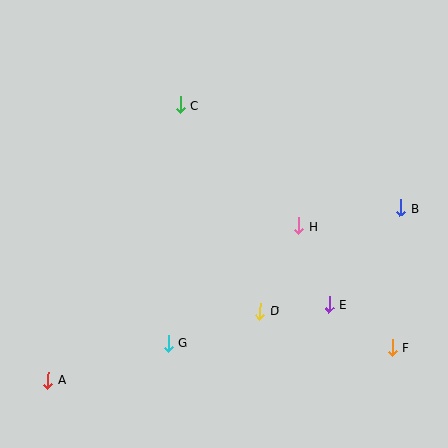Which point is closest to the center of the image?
Point H at (299, 226) is closest to the center.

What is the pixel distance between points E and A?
The distance between E and A is 291 pixels.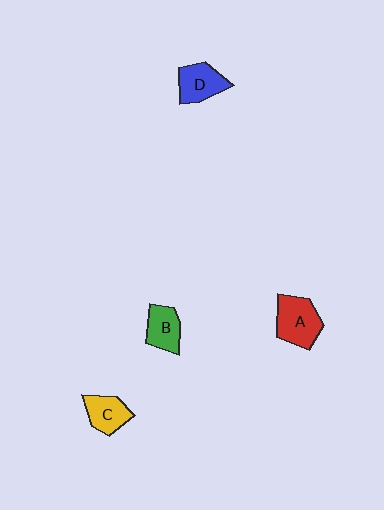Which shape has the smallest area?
Shape C (yellow).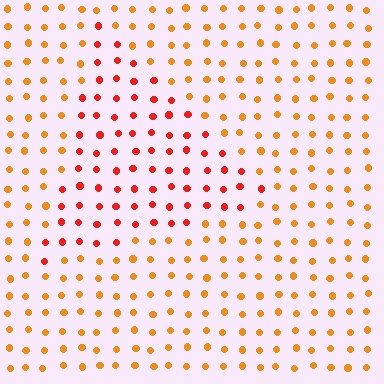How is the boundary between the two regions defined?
The boundary is defined purely by a slight shift in hue (about 33 degrees). Spacing, size, and orientation are identical on both sides.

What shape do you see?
I see a triangle.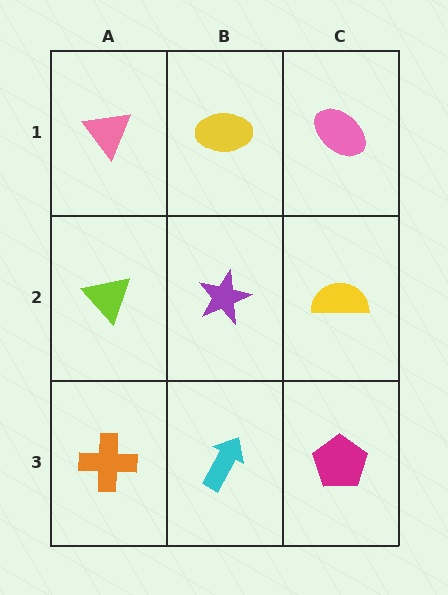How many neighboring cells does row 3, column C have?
2.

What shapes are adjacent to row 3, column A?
A lime triangle (row 2, column A), a cyan arrow (row 3, column B).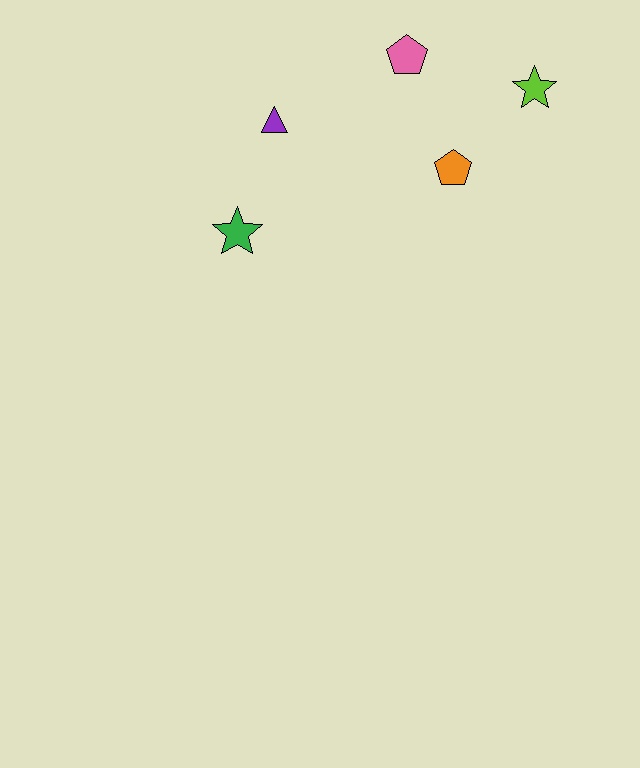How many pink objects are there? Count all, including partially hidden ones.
There is 1 pink object.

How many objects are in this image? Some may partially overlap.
There are 5 objects.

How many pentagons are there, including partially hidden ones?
There are 2 pentagons.